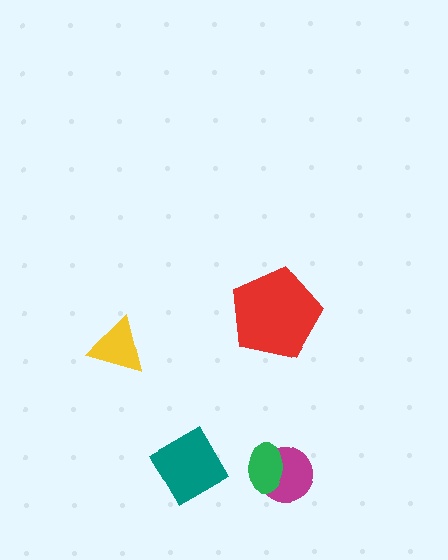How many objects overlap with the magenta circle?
1 object overlaps with the magenta circle.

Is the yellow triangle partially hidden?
No, no other shape covers it.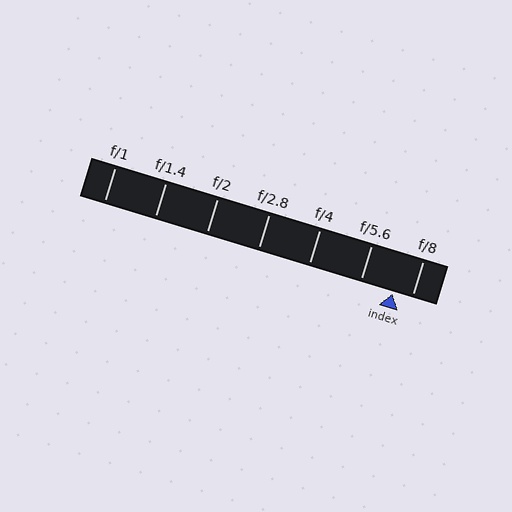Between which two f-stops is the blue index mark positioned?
The index mark is between f/5.6 and f/8.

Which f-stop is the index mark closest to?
The index mark is closest to f/8.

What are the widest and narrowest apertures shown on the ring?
The widest aperture shown is f/1 and the narrowest is f/8.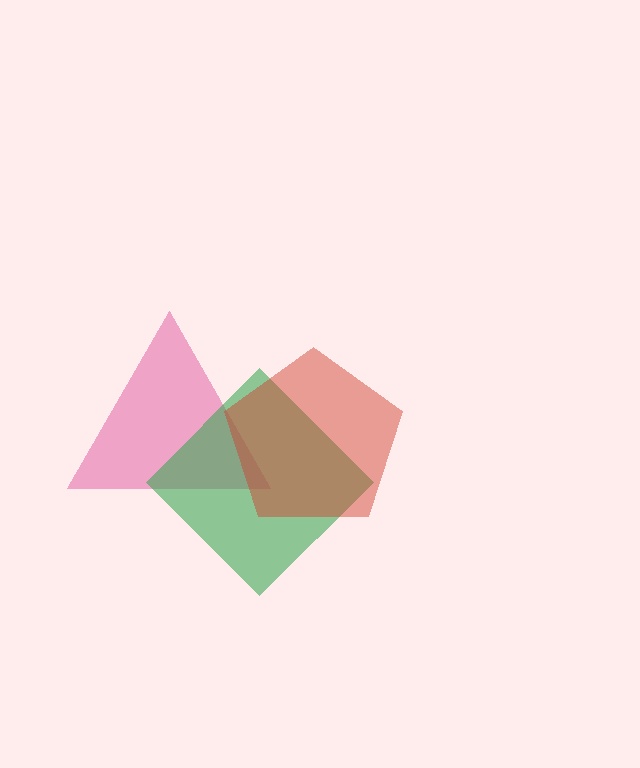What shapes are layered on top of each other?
The layered shapes are: a pink triangle, a green diamond, a red pentagon.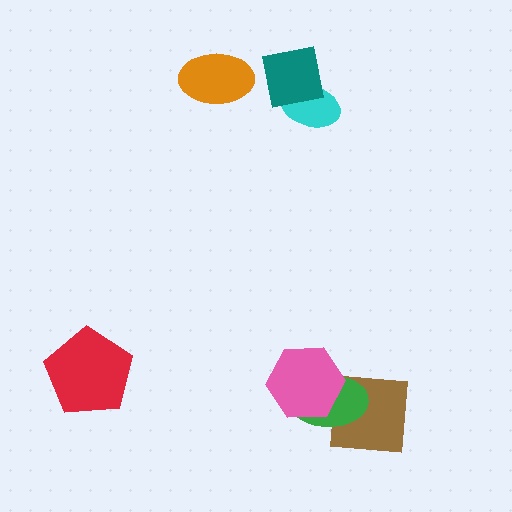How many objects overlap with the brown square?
1 object overlaps with the brown square.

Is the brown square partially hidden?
Yes, it is partially covered by another shape.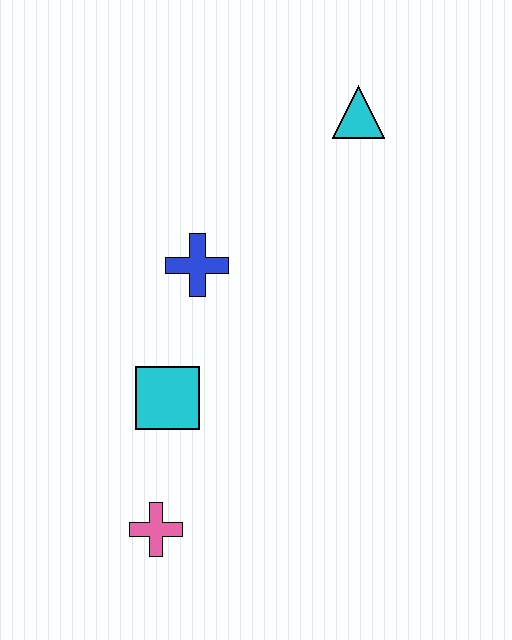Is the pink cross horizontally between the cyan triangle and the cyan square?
No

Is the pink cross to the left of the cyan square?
Yes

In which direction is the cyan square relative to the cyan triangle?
The cyan square is below the cyan triangle.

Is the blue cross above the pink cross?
Yes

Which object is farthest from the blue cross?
The pink cross is farthest from the blue cross.